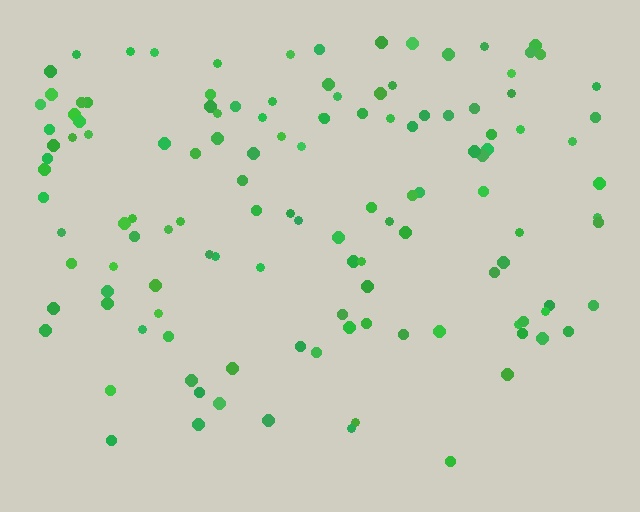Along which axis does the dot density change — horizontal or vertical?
Vertical.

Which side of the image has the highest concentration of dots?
The top.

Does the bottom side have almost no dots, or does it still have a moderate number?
Still a moderate number, just noticeably fewer than the top.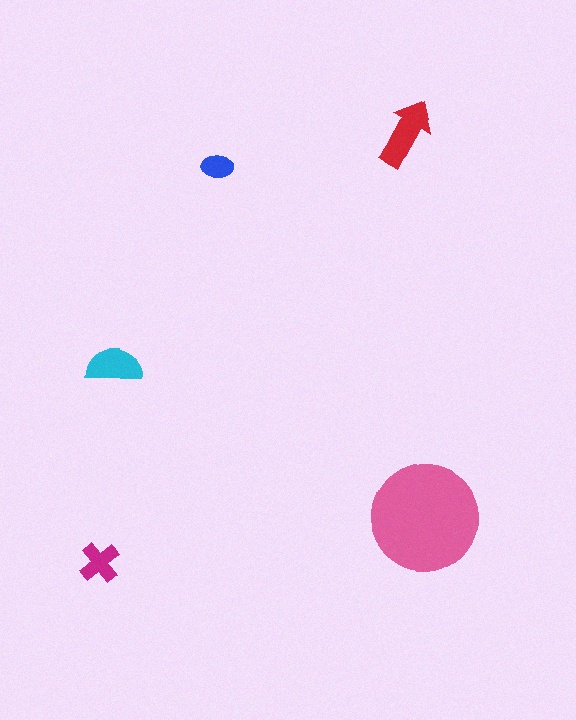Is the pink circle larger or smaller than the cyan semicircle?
Larger.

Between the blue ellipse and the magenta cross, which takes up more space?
The magenta cross.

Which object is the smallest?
The blue ellipse.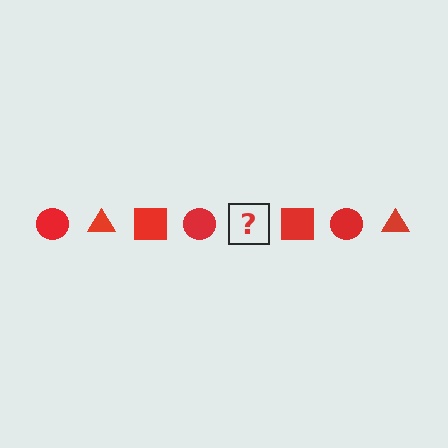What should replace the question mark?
The question mark should be replaced with a red triangle.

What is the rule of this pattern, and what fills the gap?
The rule is that the pattern cycles through circle, triangle, square shapes in red. The gap should be filled with a red triangle.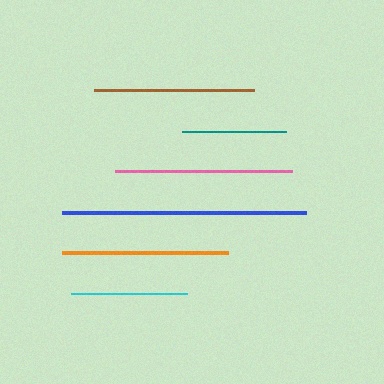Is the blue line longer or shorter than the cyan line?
The blue line is longer than the cyan line.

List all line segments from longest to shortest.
From longest to shortest: blue, pink, orange, brown, cyan, teal.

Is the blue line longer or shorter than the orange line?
The blue line is longer than the orange line.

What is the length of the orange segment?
The orange segment is approximately 166 pixels long.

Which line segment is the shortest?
The teal line is the shortest at approximately 104 pixels.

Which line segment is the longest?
The blue line is the longest at approximately 244 pixels.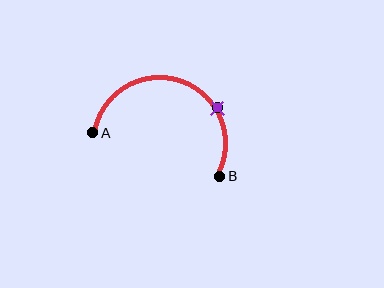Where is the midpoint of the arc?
The arc midpoint is the point on the curve farthest from the straight line joining A and B. It sits above that line.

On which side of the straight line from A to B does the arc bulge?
The arc bulges above the straight line connecting A and B.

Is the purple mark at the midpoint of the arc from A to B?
No. The purple mark lies on the arc but is closer to endpoint B. The arc midpoint would be at the point on the curve equidistant along the arc from both A and B.